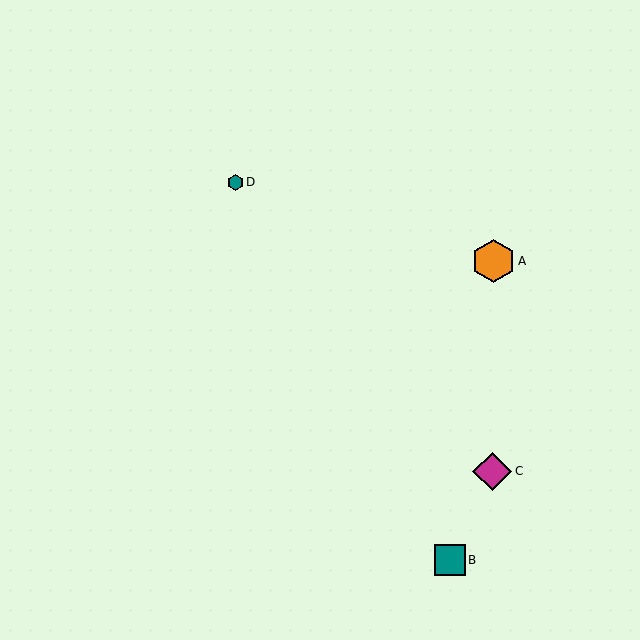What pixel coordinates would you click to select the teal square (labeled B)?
Click at (450, 560) to select the teal square B.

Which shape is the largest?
The orange hexagon (labeled A) is the largest.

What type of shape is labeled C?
Shape C is a magenta diamond.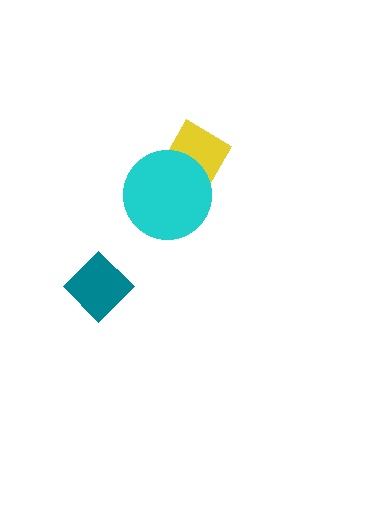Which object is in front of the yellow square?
The cyan circle is in front of the yellow square.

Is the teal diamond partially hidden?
No, no other shape covers it.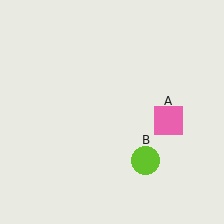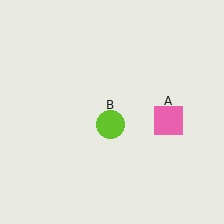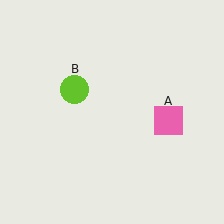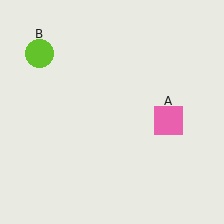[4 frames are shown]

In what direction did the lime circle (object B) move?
The lime circle (object B) moved up and to the left.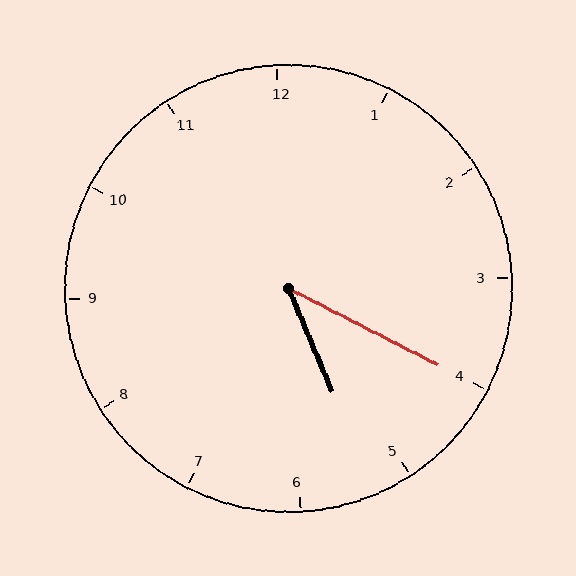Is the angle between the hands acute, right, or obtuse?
It is acute.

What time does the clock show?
5:20.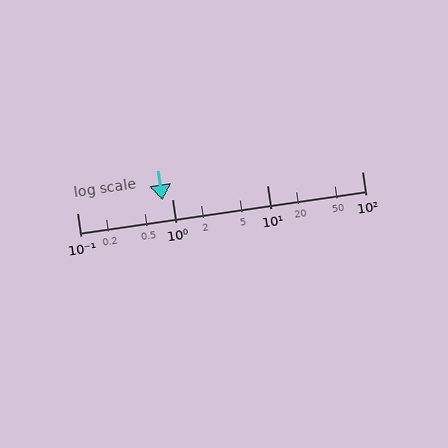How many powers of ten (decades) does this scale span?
The scale spans 3 decades, from 0.1 to 100.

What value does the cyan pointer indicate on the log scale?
The pointer indicates approximately 0.79.